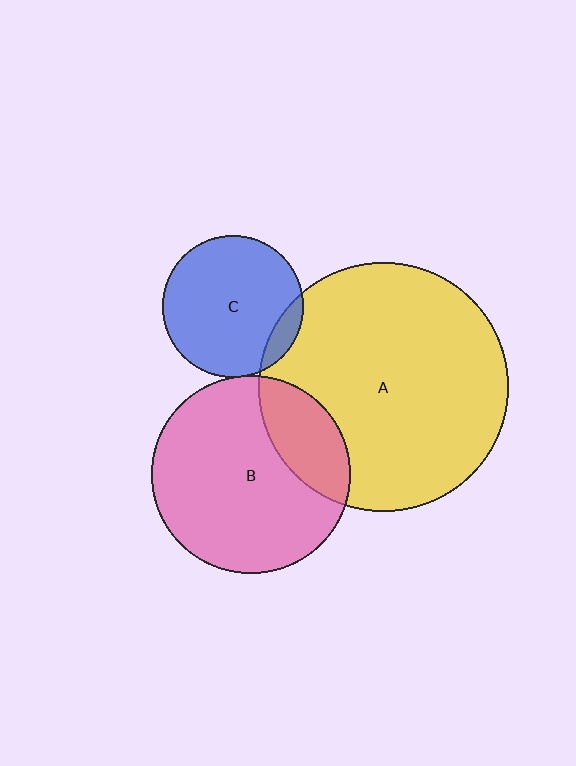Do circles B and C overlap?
Yes.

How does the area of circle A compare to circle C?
Approximately 3.1 times.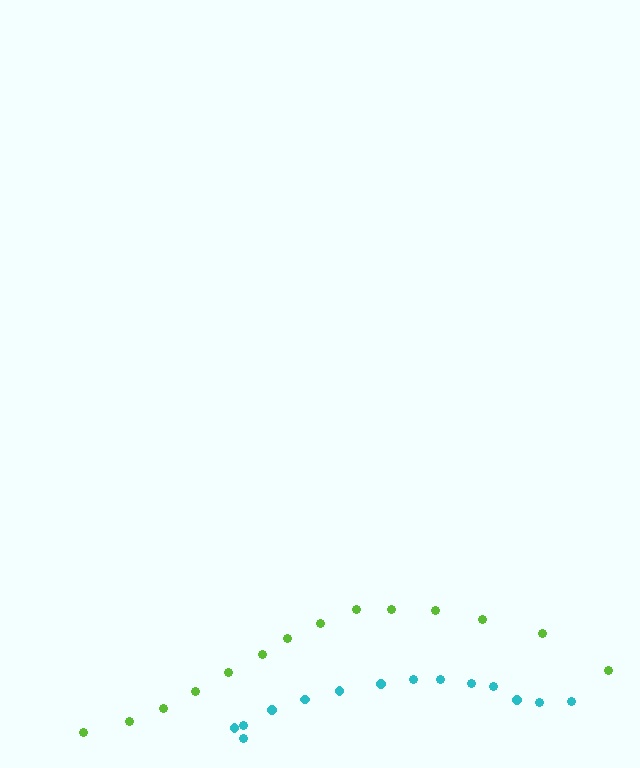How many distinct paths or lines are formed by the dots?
There are 2 distinct paths.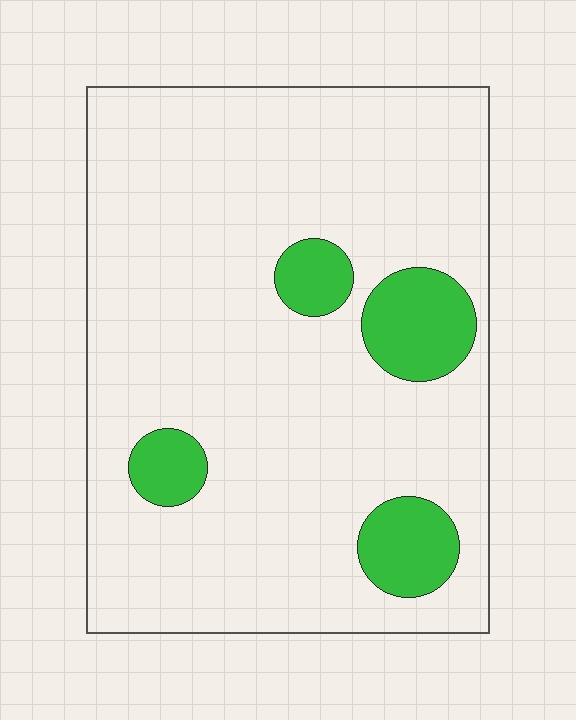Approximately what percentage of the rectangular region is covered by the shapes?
Approximately 15%.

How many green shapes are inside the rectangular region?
4.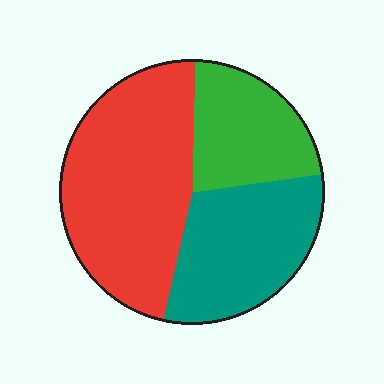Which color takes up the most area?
Red, at roughly 45%.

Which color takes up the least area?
Green, at roughly 20%.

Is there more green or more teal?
Teal.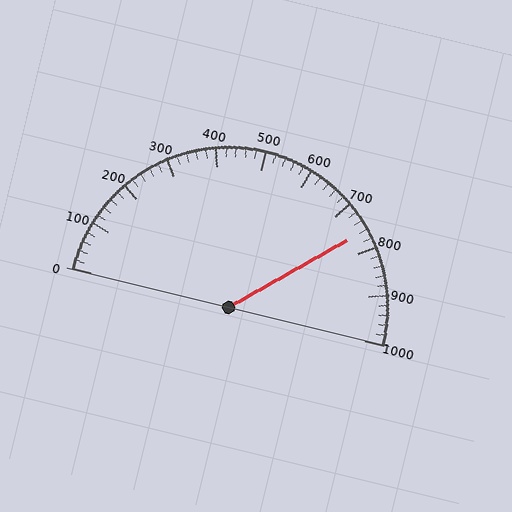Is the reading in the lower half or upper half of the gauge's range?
The reading is in the upper half of the range (0 to 1000).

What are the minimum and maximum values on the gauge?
The gauge ranges from 0 to 1000.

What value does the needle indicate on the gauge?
The needle indicates approximately 760.